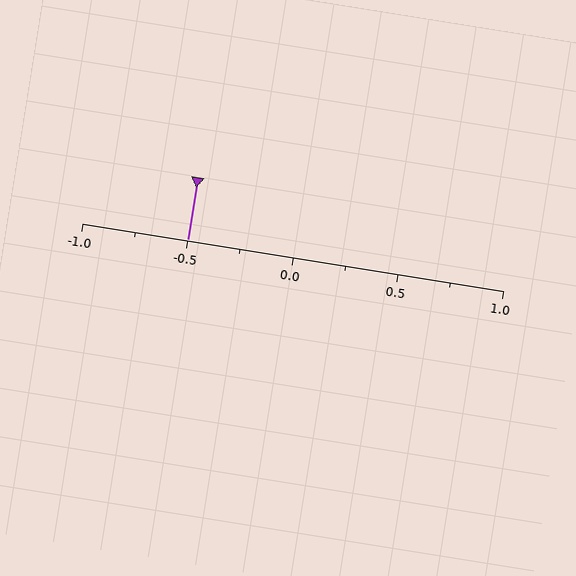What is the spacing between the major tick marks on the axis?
The major ticks are spaced 0.5 apart.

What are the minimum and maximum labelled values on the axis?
The axis runs from -1.0 to 1.0.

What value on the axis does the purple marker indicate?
The marker indicates approximately -0.5.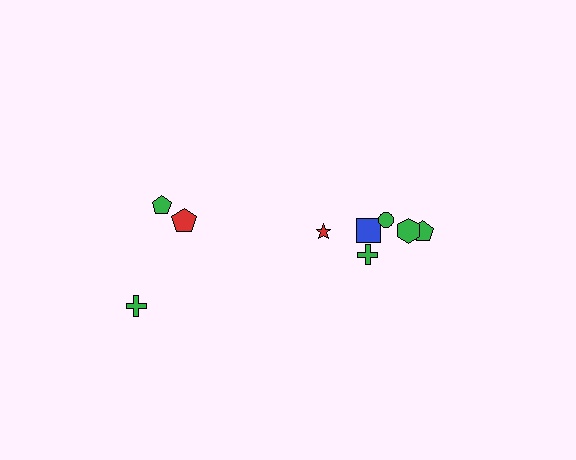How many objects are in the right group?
There are 6 objects.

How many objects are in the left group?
There are 3 objects.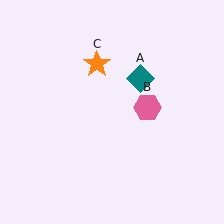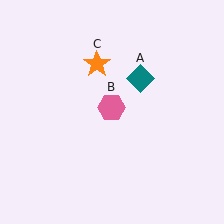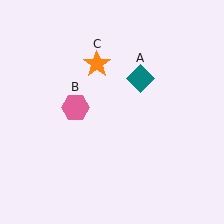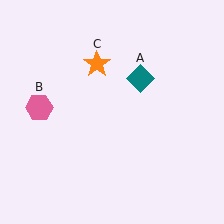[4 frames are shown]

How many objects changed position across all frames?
1 object changed position: pink hexagon (object B).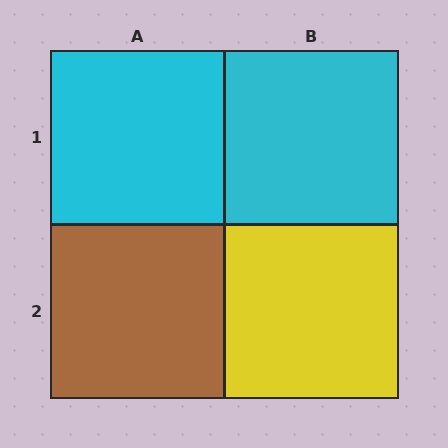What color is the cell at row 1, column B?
Cyan.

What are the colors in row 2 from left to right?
Brown, yellow.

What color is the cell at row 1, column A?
Cyan.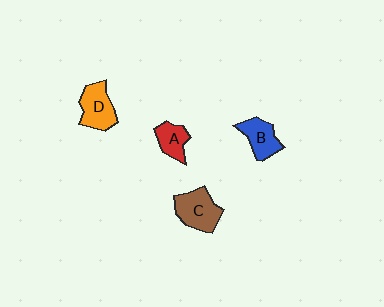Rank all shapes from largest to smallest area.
From largest to smallest: C (brown), D (orange), B (blue), A (red).